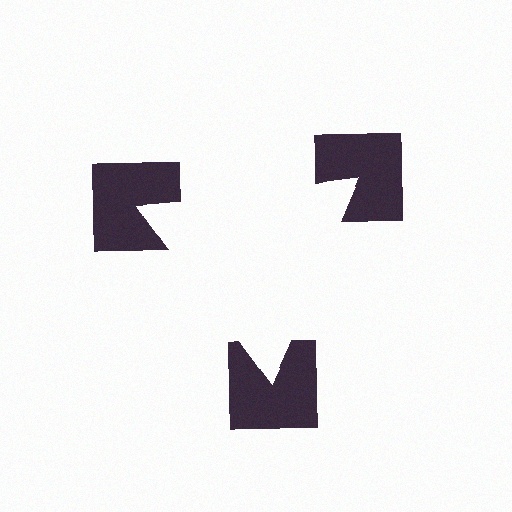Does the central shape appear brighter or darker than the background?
It typically appears slightly brighter than the background, even though no actual brightness change is drawn.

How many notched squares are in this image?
There are 3 — one at each vertex of the illusory triangle.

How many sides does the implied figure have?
3 sides.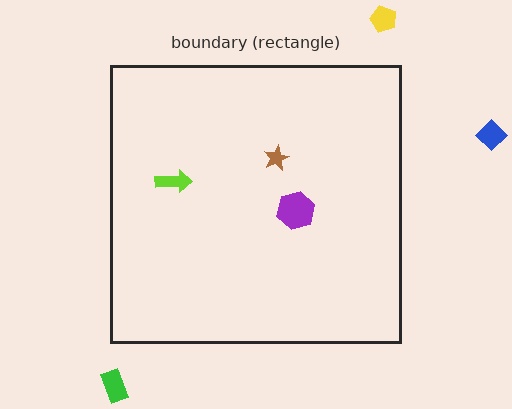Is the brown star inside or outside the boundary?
Inside.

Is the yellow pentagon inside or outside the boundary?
Outside.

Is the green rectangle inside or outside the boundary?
Outside.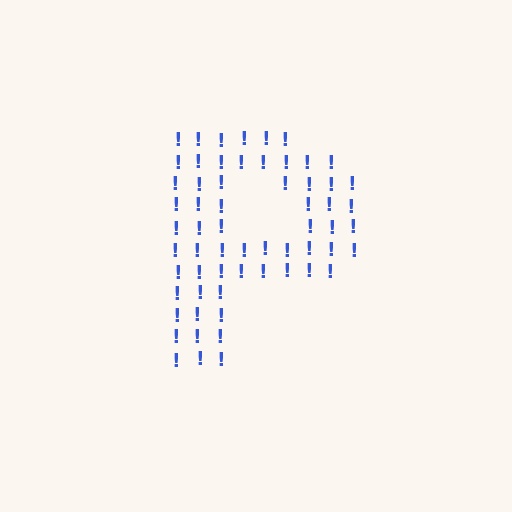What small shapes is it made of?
It is made of small exclamation marks.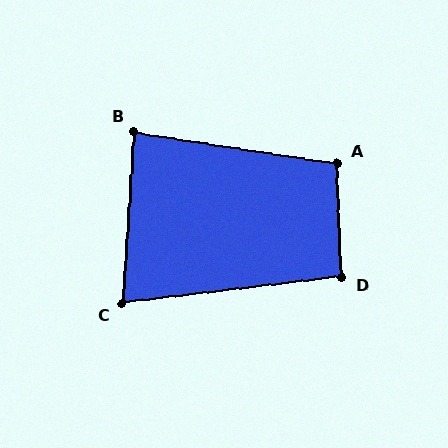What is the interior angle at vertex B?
Approximately 85 degrees (approximately right).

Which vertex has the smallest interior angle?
C, at approximately 79 degrees.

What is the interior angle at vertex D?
Approximately 95 degrees (approximately right).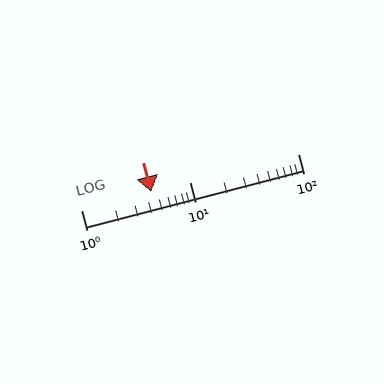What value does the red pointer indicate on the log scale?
The pointer indicates approximately 4.4.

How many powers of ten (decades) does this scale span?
The scale spans 2 decades, from 1 to 100.